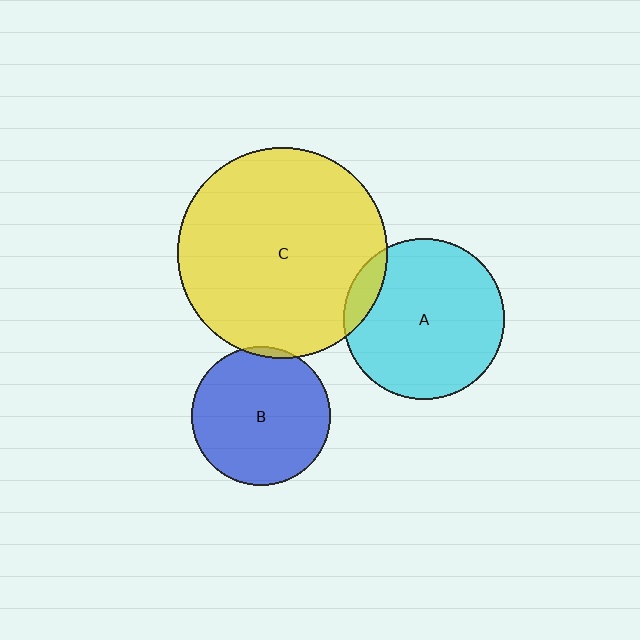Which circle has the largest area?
Circle C (yellow).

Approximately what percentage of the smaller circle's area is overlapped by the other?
Approximately 5%.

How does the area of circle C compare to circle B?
Approximately 2.3 times.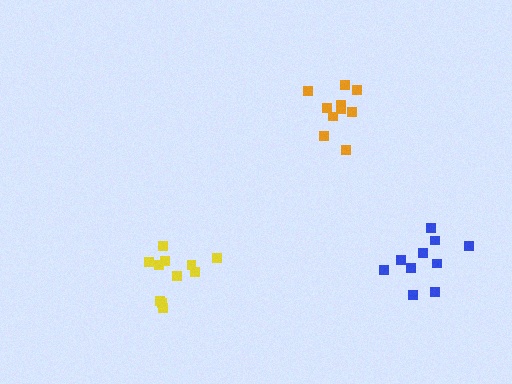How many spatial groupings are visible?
There are 3 spatial groupings.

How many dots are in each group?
Group 1: 11 dots, Group 2: 10 dots, Group 3: 10 dots (31 total).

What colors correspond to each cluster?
The clusters are colored: yellow, orange, blue.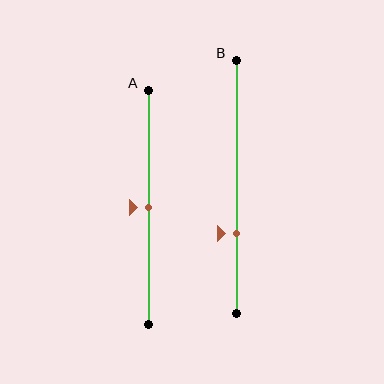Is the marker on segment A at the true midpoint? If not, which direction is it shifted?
Yes, the marker on segment A is at the true midpoint.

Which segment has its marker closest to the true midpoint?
Segment A has its marker closest to the true midpoint.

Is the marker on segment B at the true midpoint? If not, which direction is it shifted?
No, the marker on segment B is shifted downward by about 18% of the segment length.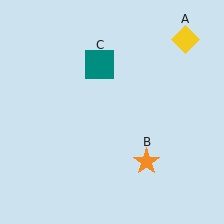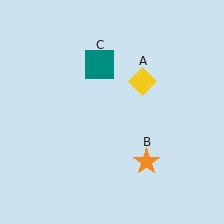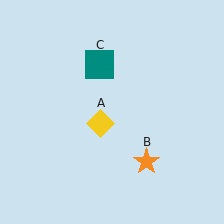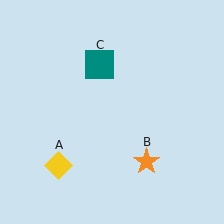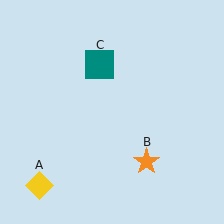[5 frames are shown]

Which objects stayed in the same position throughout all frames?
Orange star (object B) and teal square (object C) remained stationary.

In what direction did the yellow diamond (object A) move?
The yellow diamond (object A) moved down and to the left.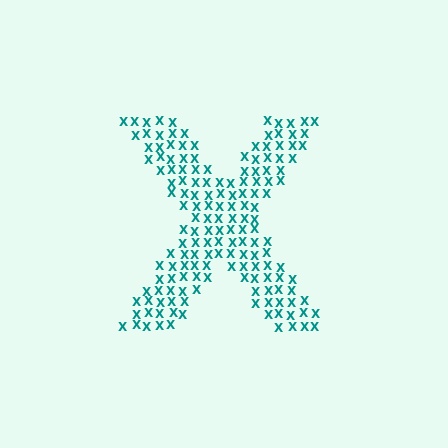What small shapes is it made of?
It is made of small letter X's.